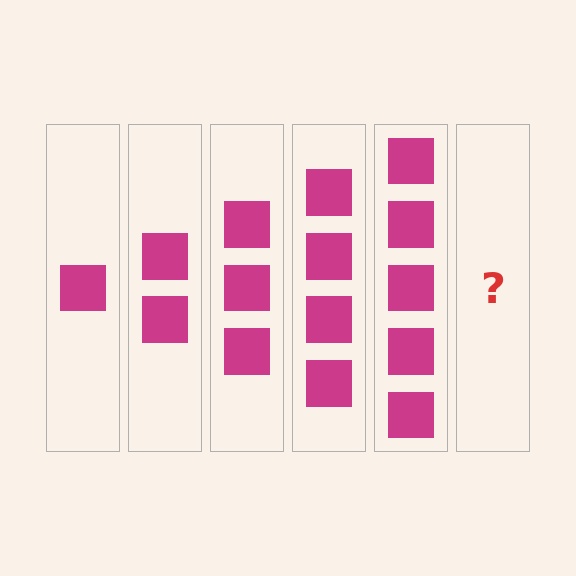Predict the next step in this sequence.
The next step is 6 squares.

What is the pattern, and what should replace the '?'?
The pattern is that each step adds one more square. The '?' should be 6 squares.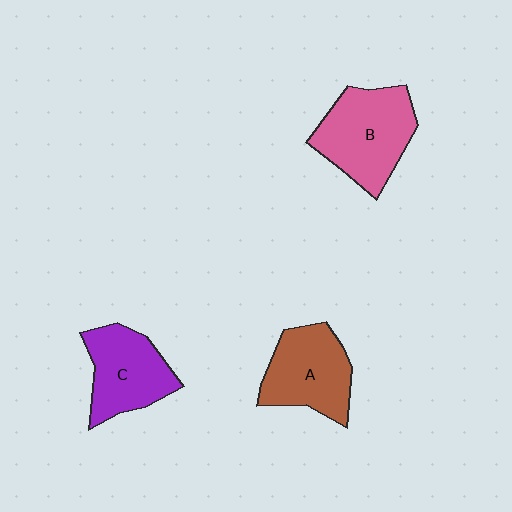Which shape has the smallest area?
Shape C (purple).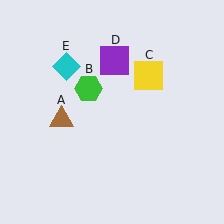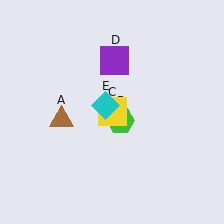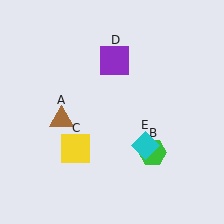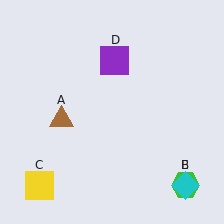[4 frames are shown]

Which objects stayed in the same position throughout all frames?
Brown triangle (object A) and purple square (object D) remained stationary.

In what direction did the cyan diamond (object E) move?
The cyan diamond (object E) moved down and to the right.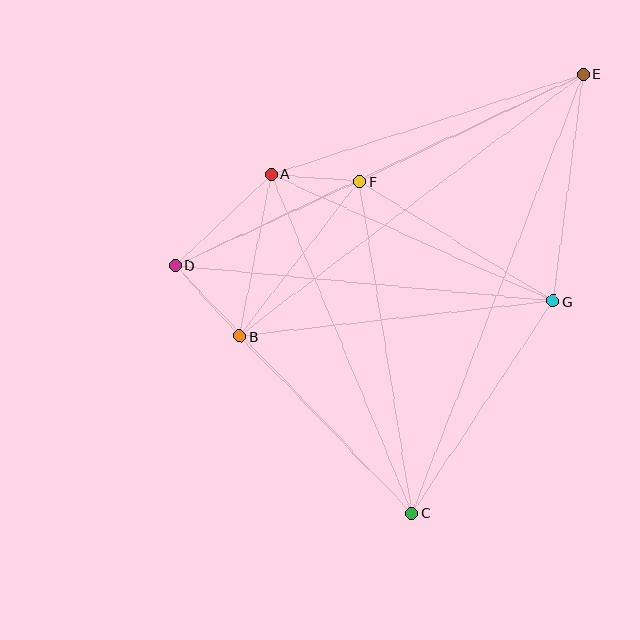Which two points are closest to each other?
Points A and F are closest to each other.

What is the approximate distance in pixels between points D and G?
The distance between D and G is approximately 379 pixels.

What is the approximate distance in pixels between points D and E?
The distance between D and E is approximately 450 pixels.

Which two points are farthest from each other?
Points C and E are farthest from each other.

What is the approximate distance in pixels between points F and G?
The distance between F and G is approximately 227 pixels.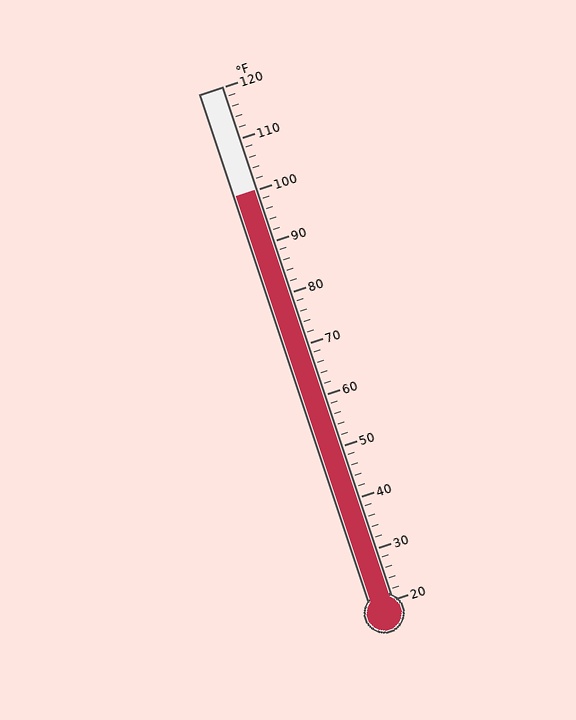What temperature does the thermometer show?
The thermometer shows approximately 100°F.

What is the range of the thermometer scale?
The thermometer scale ranges from 20°F to 120°F.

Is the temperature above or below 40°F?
The temperature is above 40°F.